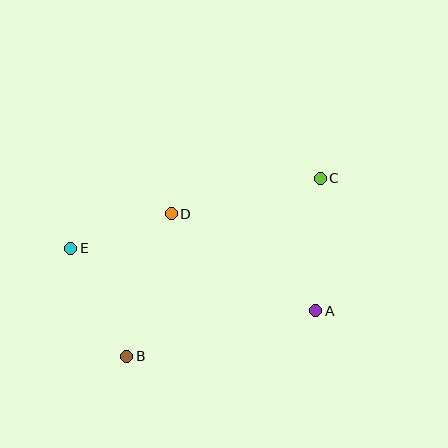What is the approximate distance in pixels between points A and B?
The distance between A and B is approximately 195 pixels.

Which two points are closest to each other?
Points D and E are closest to each other.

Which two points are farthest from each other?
Points B and C are farthest from each other.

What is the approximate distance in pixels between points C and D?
The distance between C and D is approximately 153 pixels.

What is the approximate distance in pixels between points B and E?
The distance between B and E is approximately 122 pixels.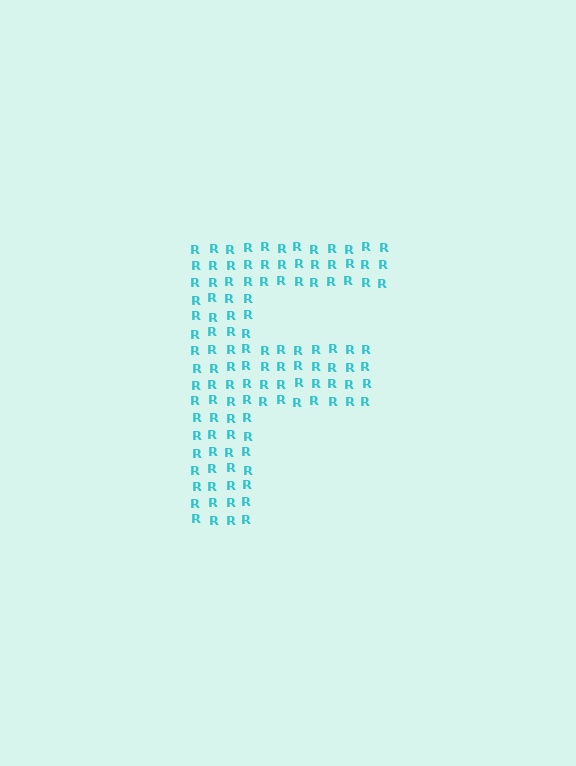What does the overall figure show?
The overall figure shows the letter F.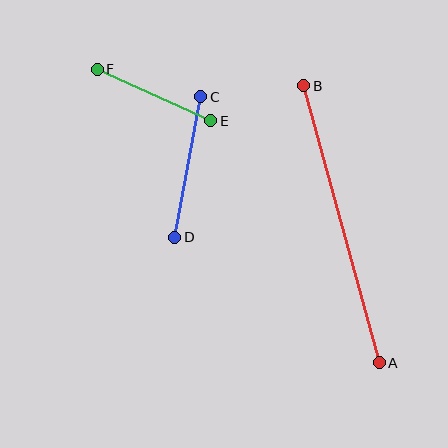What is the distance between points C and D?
The distance is approximately 143 pixels.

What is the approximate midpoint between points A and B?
The midpoint is at approximately (342, 224) pixels.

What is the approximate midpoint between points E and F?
The midpoint is at approximately (154, 95) pixels.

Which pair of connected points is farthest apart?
Points A and B are farthest apart.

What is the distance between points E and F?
The distance is approximately 125 pixels.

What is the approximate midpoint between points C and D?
The midpoint is at approximately (188, 167) pixels.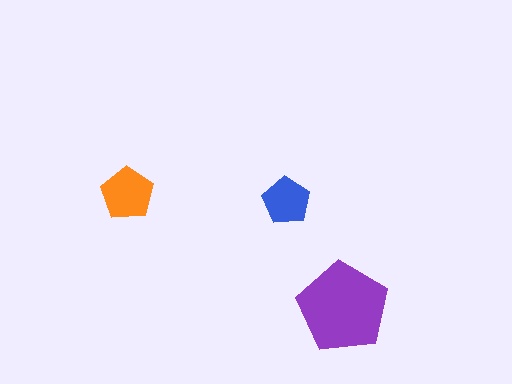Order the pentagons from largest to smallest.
the purple one, the orange one, the blue one.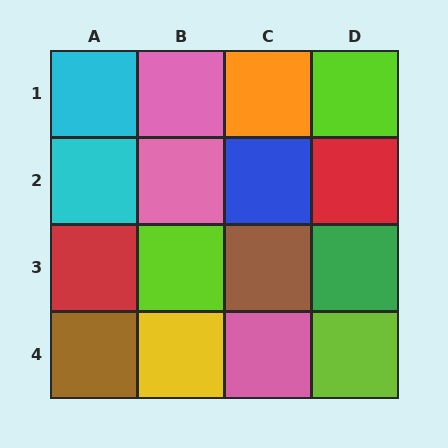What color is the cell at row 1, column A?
Cyan.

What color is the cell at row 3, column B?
Lime.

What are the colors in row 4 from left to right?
Brown, yellow, pink, lime.